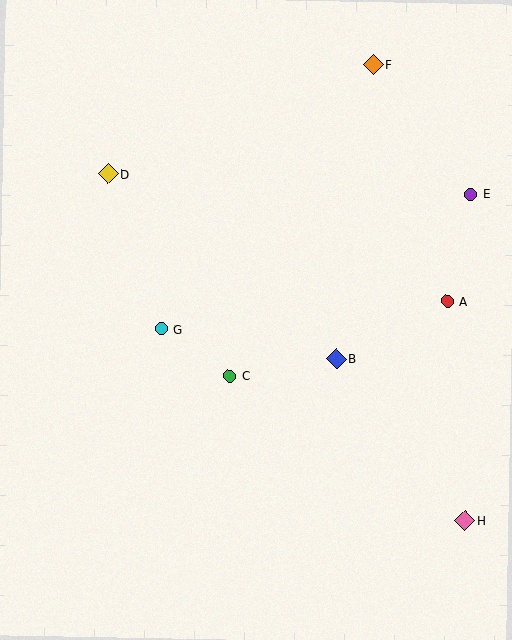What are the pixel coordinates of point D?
Point D is at (108, 174).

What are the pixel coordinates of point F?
Point F is at (373, 65).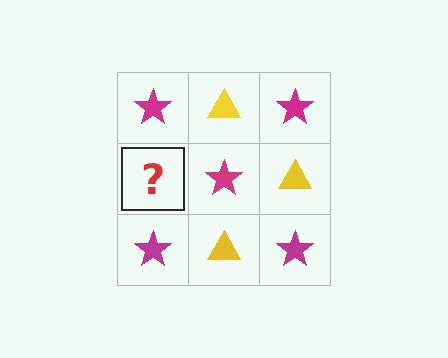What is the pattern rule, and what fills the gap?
The rule is that it alternates magenta star and yellow triangle in a checkerboard pattern. The gap should be filled with a yellow triangle.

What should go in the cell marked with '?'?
The missing cell should contain a yellow triangle.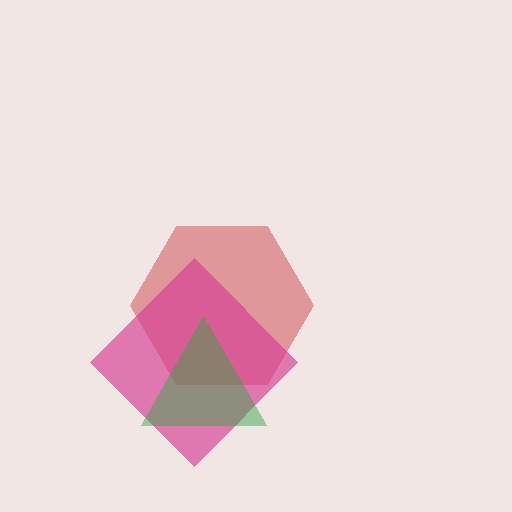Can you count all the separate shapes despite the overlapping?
Yes, there are 3 separate shapes.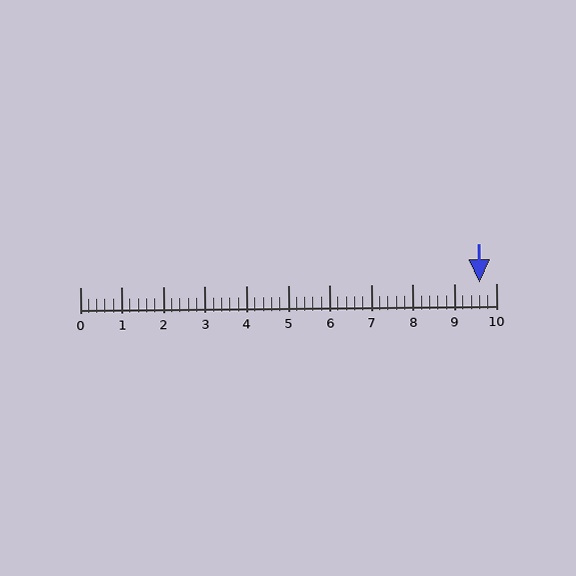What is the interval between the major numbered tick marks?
The major tick marks are spaced 1 units apart.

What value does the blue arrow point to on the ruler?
The blue arrow points to approximately 9.6.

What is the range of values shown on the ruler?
The ruler shows values from 0 to 10.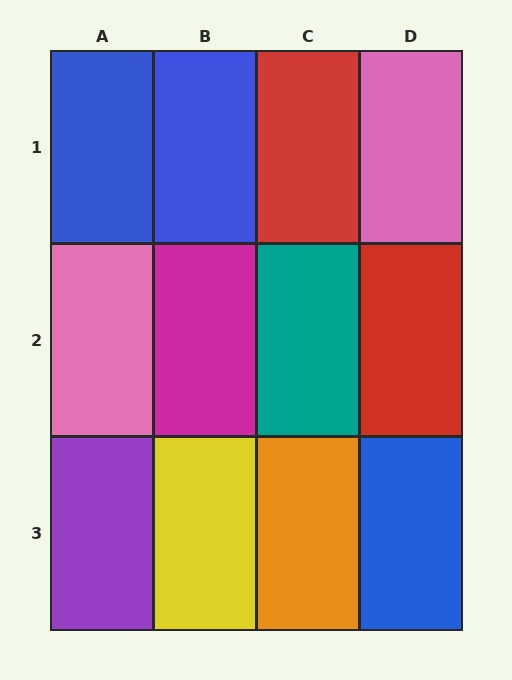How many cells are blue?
3 cells are blue.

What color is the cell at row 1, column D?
Pink.